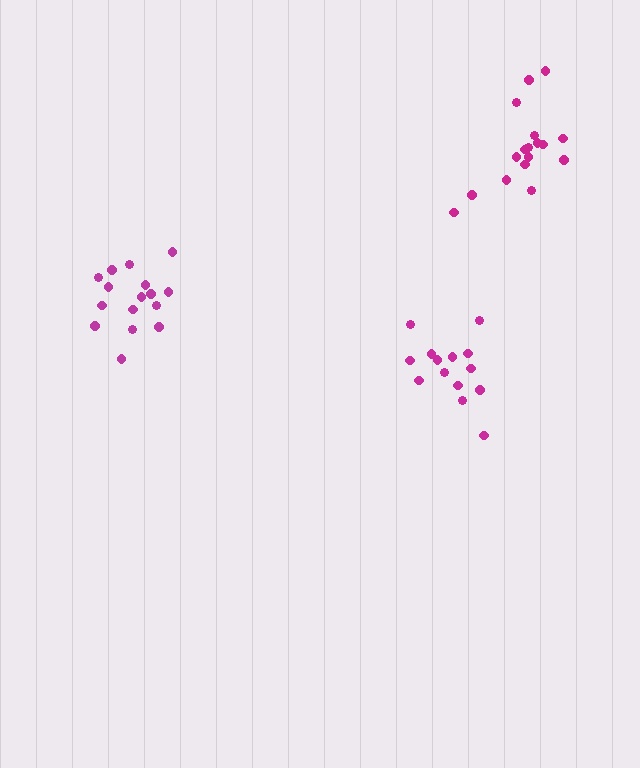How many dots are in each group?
Group 1: 16 dots, Group 2: 17 dots, Group 3: 14 dots (47 total).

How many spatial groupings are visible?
There are 3 spatial groupings.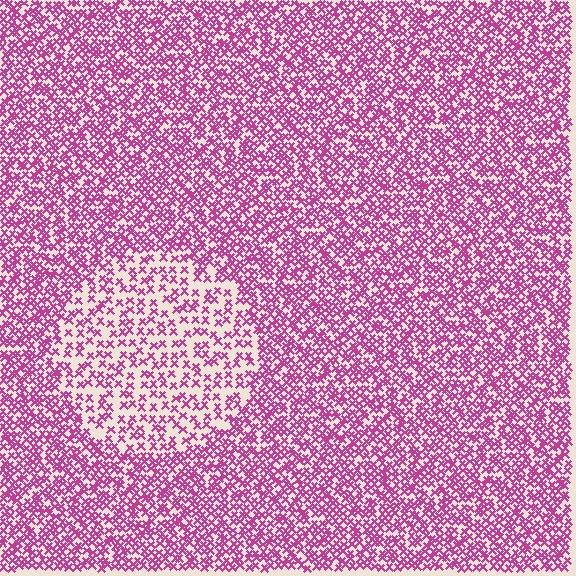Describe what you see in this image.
The image contains small magenta elements arranged at two different densities. A circle-shaped region is visible where the elements are less densely packed than the surrounding area.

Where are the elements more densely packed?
The elements are more densely packed outside the circle boundary.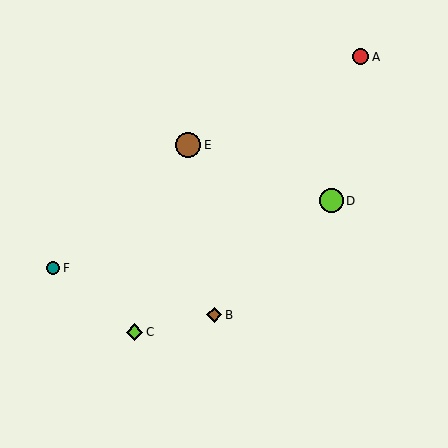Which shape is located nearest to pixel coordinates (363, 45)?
The red circle (labeled A) at (361, 57) is nearest to that location.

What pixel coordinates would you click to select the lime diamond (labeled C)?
Click at (135, 332) to select the lime diamond C.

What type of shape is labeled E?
Shape E is a brown circle.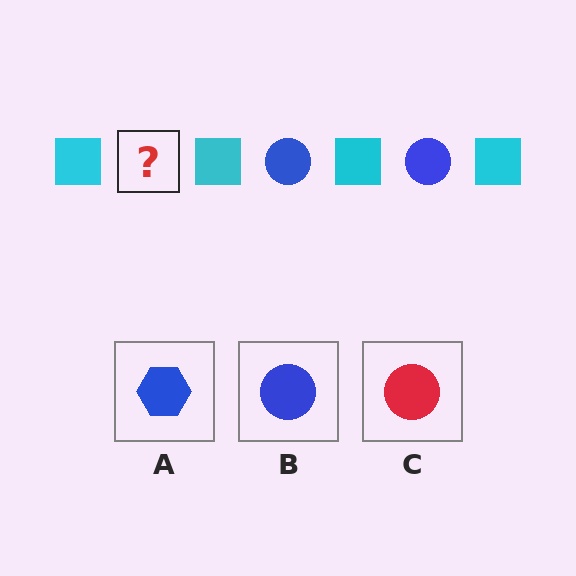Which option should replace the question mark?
Option B.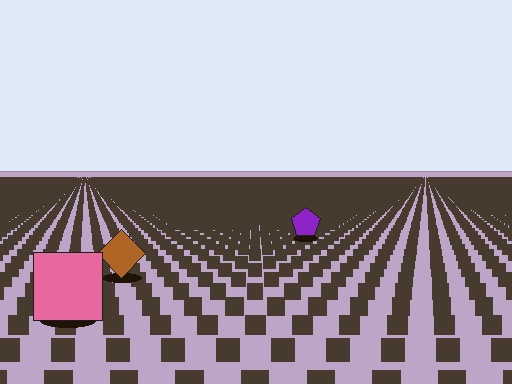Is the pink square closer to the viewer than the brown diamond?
Yes. The pink square is closer — you can tell from the texture gradient: the ground texture is coarser near it.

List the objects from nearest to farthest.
From nearest to farthest: the pink square, the brown diamond, the purple pentagon.